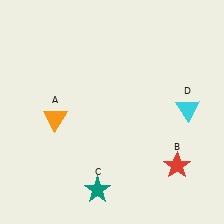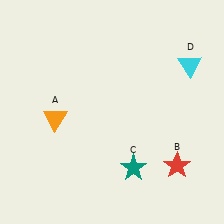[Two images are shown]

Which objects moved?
The objects that moved are: the teal star (C), the cyan triangle (D).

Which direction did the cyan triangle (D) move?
The cyan triangle (D) moved up.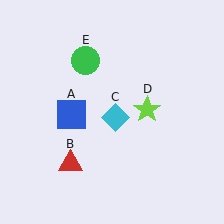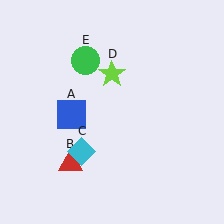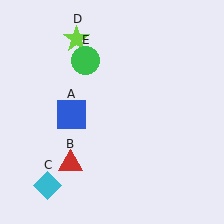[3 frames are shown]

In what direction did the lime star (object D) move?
The lime star (object D) moved up and to the left.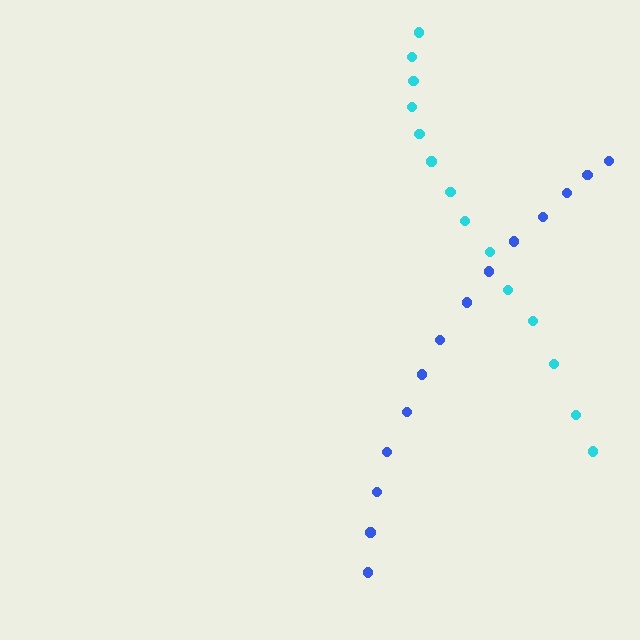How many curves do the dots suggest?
There are 2 distinct paths.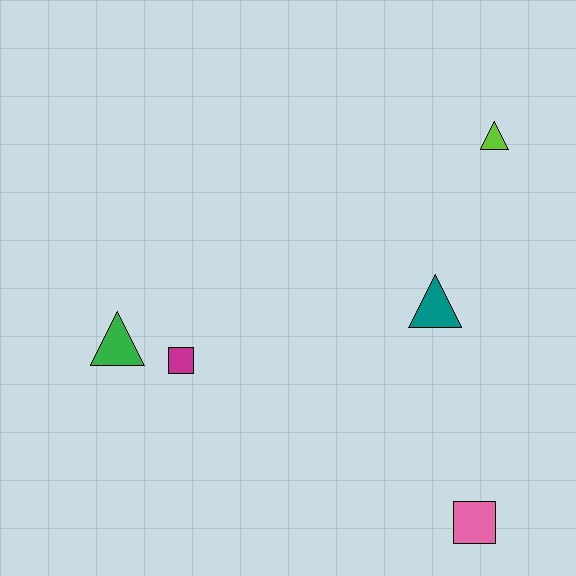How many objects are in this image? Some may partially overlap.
There are 5 objects.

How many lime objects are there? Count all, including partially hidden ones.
There is 1 lime object.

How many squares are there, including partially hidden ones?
There are 2 squares.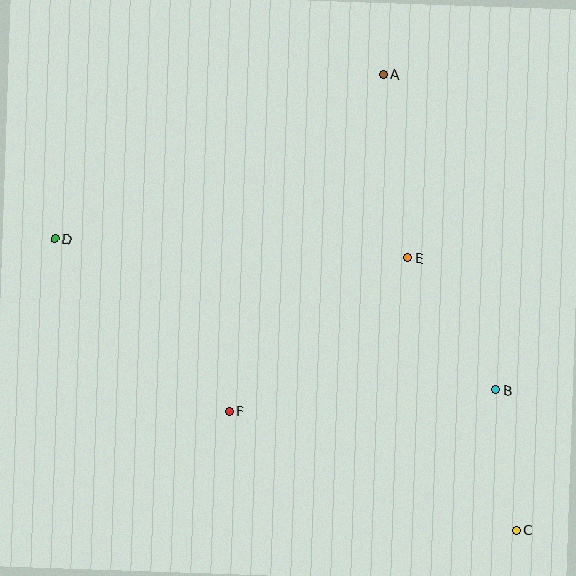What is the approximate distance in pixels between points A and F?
The distance between A and F is approximately 370 pixels.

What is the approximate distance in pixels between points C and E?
The distance between C and E is approximately 293 pixels.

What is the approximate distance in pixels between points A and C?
The distance between A and C is approximately 474 pixels.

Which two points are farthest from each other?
Points C and D are farthest from each other.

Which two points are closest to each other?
Points B and C are closest to each other.